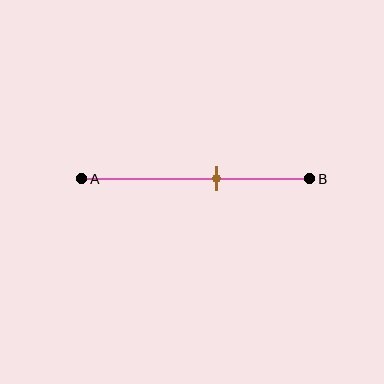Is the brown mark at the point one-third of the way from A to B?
No, the mark is at about 60% from A, not at the 33% one-third point.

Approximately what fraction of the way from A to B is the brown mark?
The brown mark is approximately 60% of the way from A to B.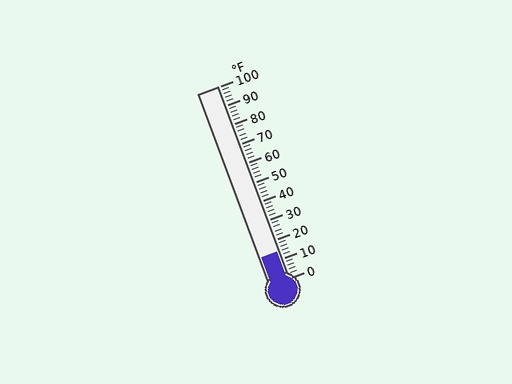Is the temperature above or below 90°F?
The temperature is below 90°F.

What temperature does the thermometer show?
The thermometer shows approximately 14°F.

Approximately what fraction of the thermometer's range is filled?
The thermometer is filled to approximately 15% of its range.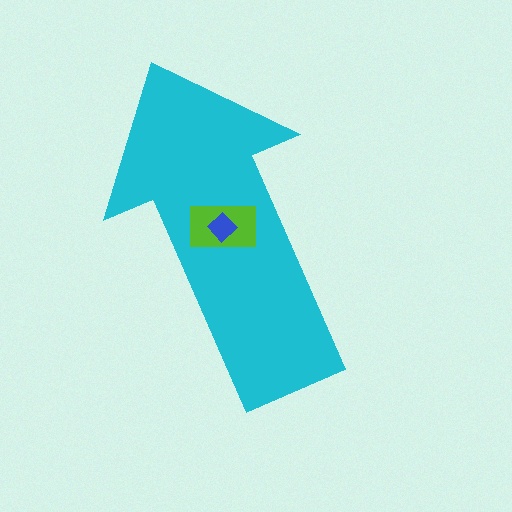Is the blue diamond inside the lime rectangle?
Yes.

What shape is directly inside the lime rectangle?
The blue diamond.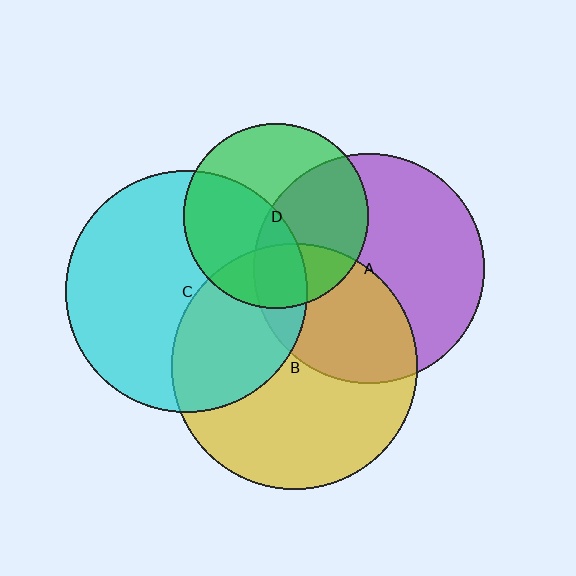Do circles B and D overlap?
Yes.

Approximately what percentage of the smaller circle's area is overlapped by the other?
Approximately 25%.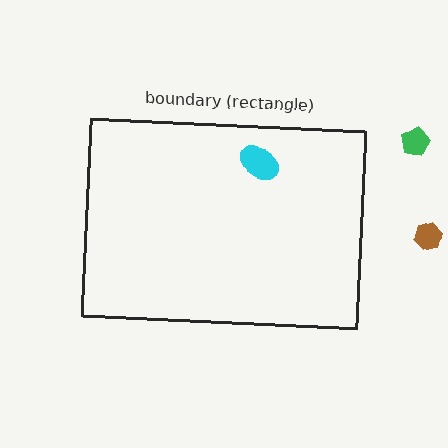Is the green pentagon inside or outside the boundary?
Outside.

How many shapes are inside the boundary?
1 inside, 2 outside.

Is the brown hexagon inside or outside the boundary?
Outside.